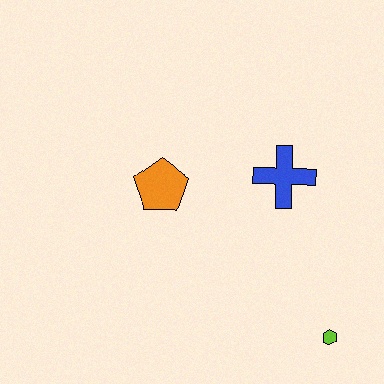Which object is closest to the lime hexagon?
The blue cross is closest to the lime hexagon.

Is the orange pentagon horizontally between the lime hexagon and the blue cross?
No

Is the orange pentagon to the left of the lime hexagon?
Yes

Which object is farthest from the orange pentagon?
The lime hexagon is farthest from the orange pentagon.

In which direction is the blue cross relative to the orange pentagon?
The blue cross is to the right of the orange pentagon.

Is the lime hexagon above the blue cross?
No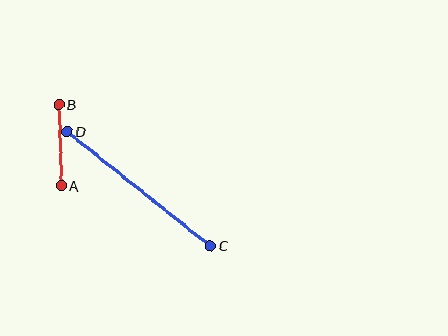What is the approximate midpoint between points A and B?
The midpoint is at approximately (60, 145) pixels.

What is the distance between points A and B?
The distance is approximately 81 pixels.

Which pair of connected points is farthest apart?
Points C and D are farthest apart.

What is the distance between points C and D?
The distance is approximately 183 pixels.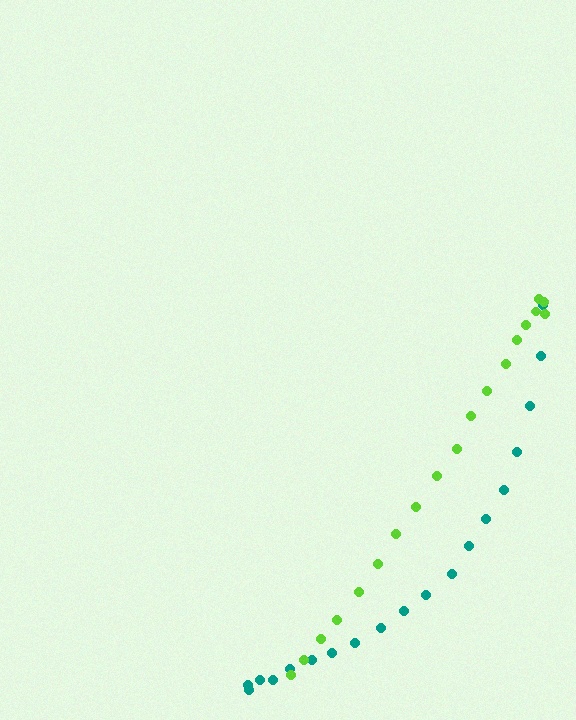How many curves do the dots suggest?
There are 2 distinct paths.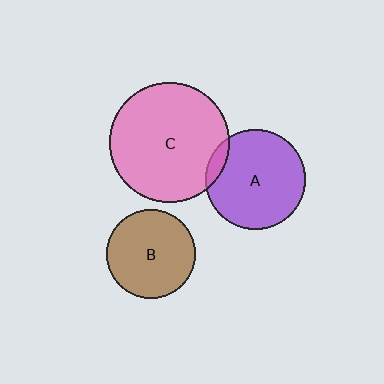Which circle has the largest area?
Circle C (pink).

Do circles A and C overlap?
Yes.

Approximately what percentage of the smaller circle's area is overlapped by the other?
Approximately 10%.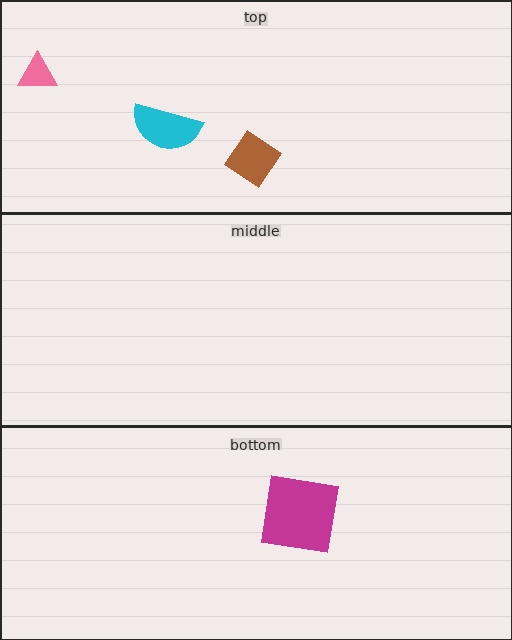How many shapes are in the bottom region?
1.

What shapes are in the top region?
The pink triangle, the cyan semicircle, the brown diamond.